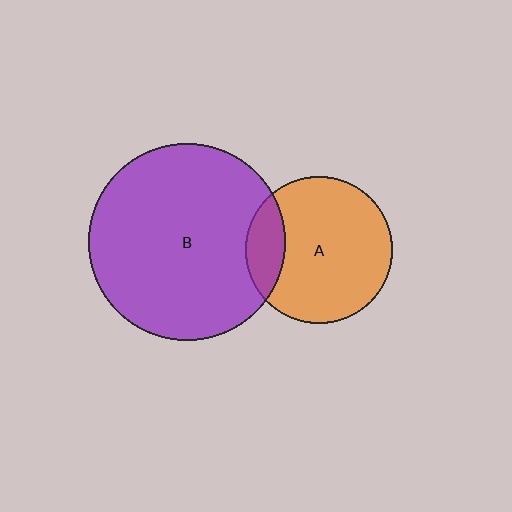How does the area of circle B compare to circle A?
Approximately 1.8 times.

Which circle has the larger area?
Circle B (purple).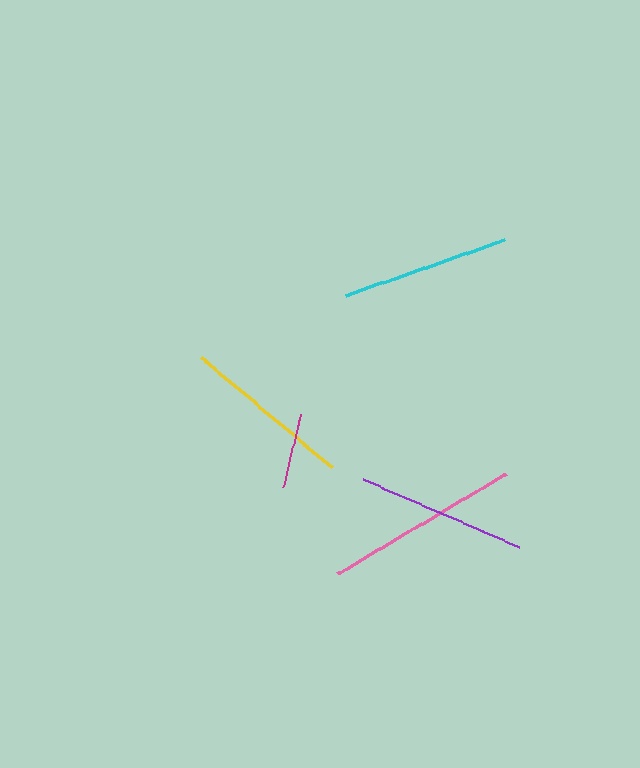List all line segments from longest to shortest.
From longest to shortest: pink, yellow, purple, cyan, magenta.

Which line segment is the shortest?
The magenta line is the shortest at approximately 75 pixels.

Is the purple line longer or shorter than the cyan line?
The purple line is longer than the cyan line.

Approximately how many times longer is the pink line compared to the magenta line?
The pink line is approximately 2.6 times the length of the magenta line.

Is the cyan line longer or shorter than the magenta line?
The cyan line is longer than the magenta line.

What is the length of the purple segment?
The purple segment is approximately 170 pixels long.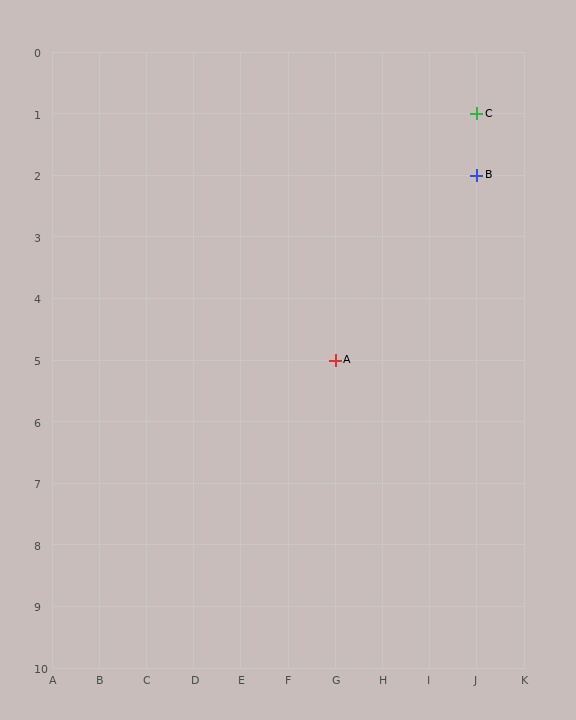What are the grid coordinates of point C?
Point C is at grid coordinates (J, 1).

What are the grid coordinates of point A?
Point A is at grid coordinates (G, 5).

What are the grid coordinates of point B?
Point B is at grid coordinates (J, 2).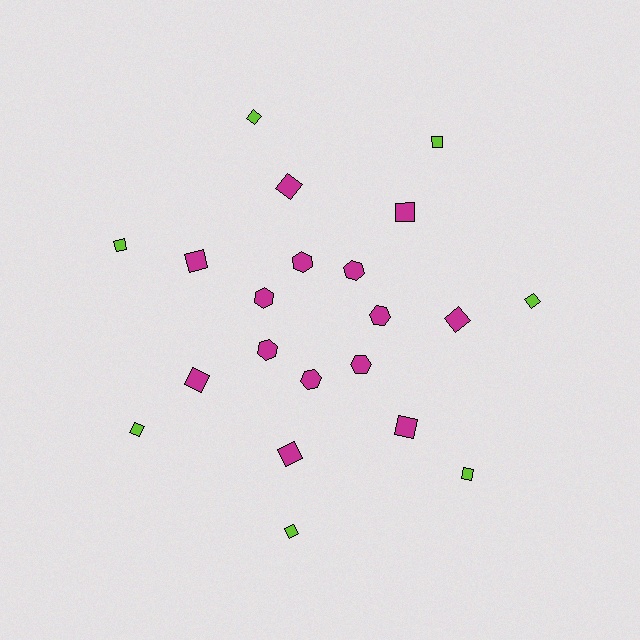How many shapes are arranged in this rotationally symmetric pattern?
There are 21 shapes, arranged in 7 groups of 3.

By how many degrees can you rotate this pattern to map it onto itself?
The pattern maps onto itself every 51 degrees of rotation.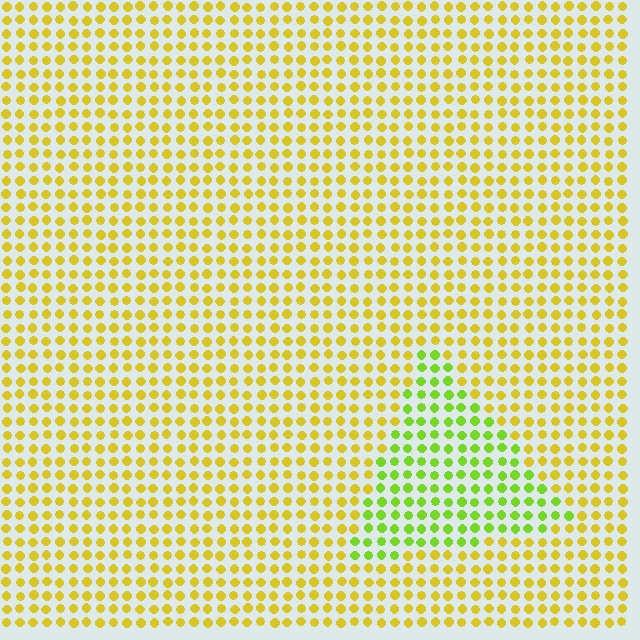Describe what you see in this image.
The image is filled with small yellow elements in a uniform arrangement. A triangle-shaped region is visible where the elements are tinted to a slightly different hue, forming a subtle color boundary.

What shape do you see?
I see a triangle.